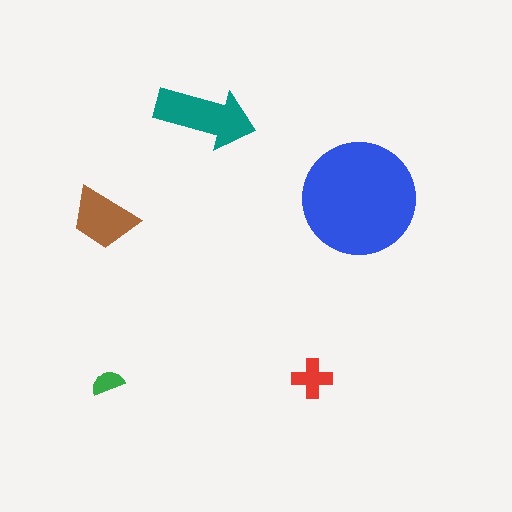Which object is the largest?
The blue circle.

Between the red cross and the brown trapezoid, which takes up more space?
The brown trapezoid.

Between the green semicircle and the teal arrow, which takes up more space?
The teal arrow.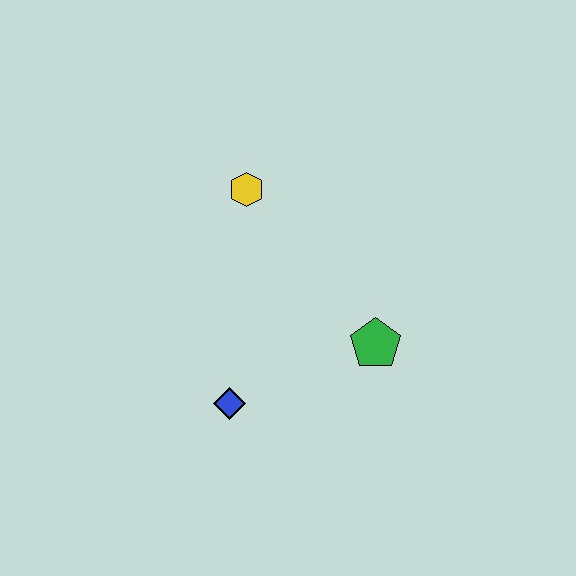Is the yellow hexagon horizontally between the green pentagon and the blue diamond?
Yes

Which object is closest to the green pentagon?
The blue diamond is closest to the green pentagon.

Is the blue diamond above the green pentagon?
No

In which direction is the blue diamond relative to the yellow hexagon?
The blue diamond is below the yellow hexagon.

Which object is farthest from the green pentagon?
The yellow hexagon is farthest from the green pentagon.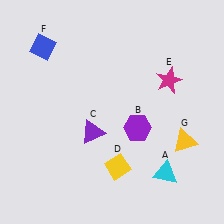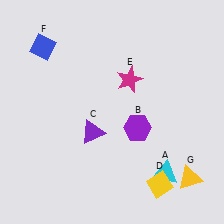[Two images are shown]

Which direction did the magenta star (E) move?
The magenta star (E) moved left.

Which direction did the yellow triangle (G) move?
The yellow triangle (G) moved down.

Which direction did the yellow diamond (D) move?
The yellow diamond (D) moved right.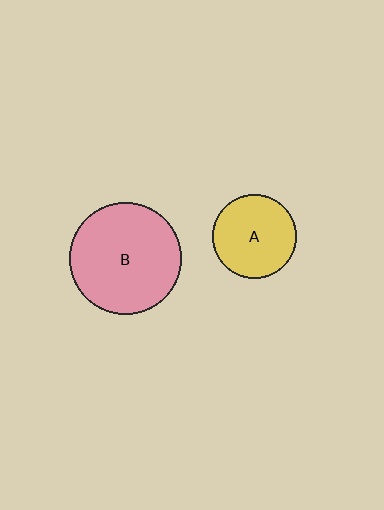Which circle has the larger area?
Circle B (pink).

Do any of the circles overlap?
No, none of the circles overlap.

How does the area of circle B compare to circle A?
Approximately 1.8 times.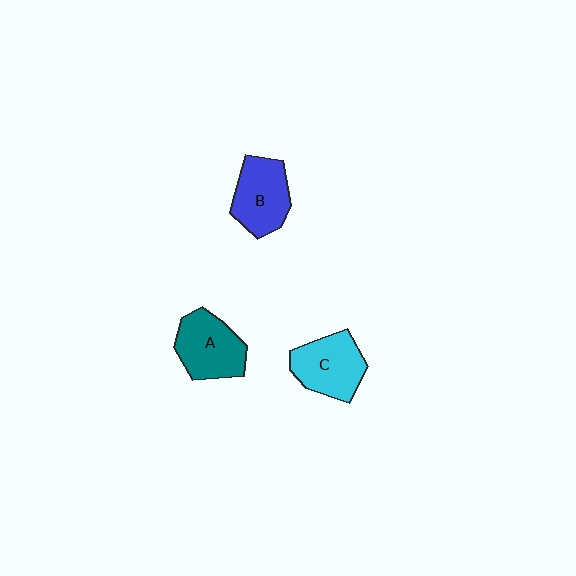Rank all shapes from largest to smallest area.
From largest to smallest: A (teal), C (cyan), B (blue).